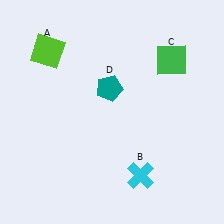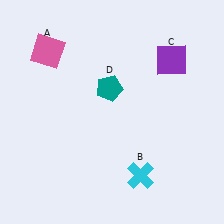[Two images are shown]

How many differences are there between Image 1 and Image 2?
There are 2 differences between the two images.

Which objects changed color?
A changed from lime to pink. C changed from green to purple.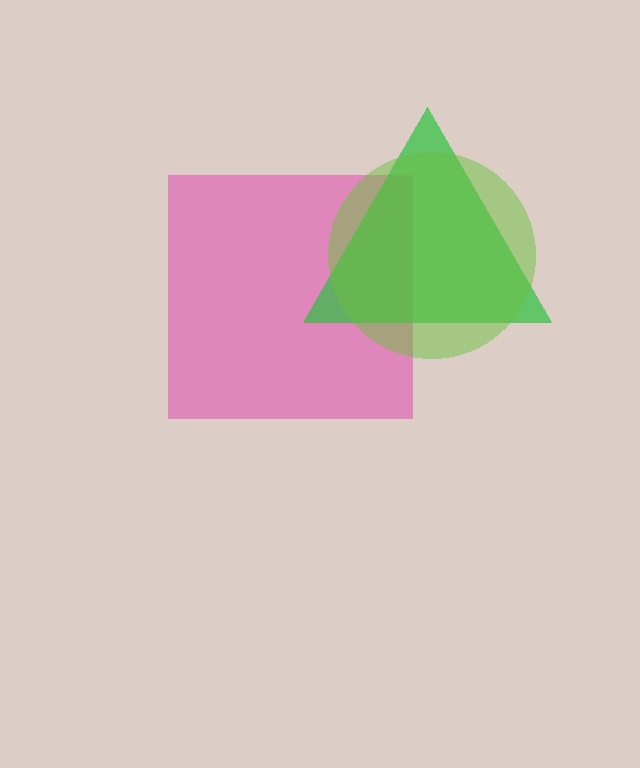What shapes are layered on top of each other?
The layered shapes are: a pink square, a green triangle, a lime circle.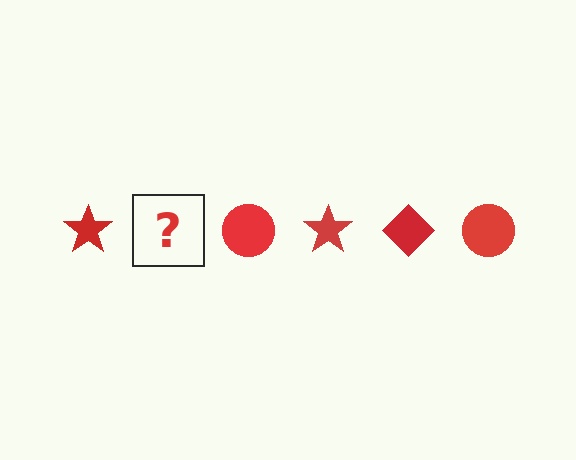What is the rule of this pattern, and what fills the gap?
The rule is that the pattern cycles through star, diamond, circle shapes in red. The gap should be filled with a red diamond.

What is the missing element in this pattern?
The missing element is a red diamond.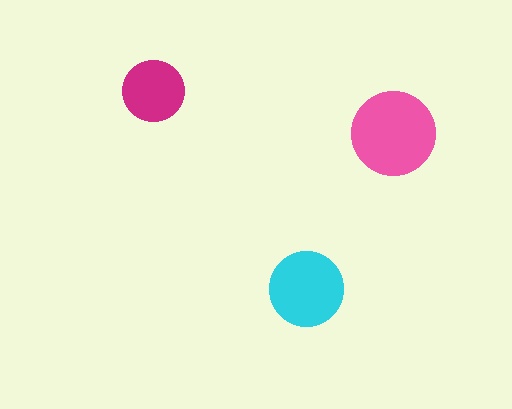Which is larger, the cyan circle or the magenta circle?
The cyan one.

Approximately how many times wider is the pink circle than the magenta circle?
About 1.5 times wider.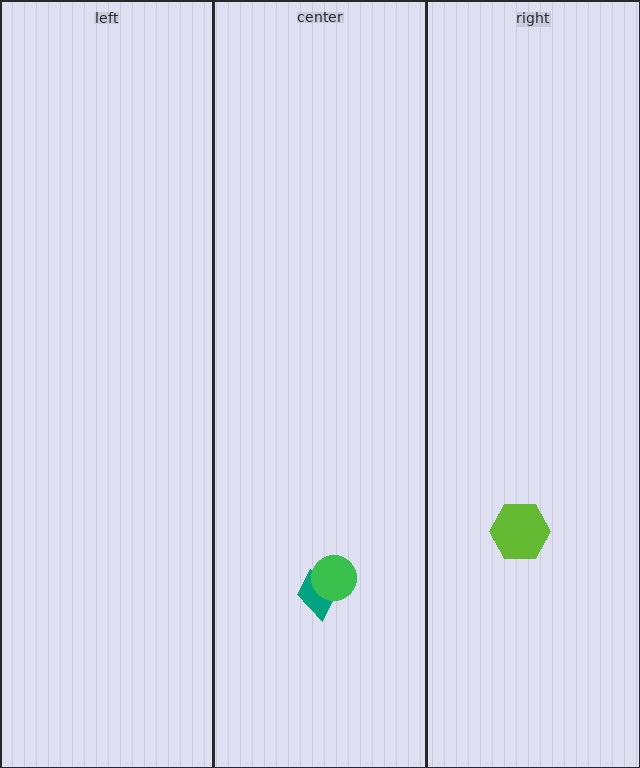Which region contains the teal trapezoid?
The center region.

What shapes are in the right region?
The lime hexagon.